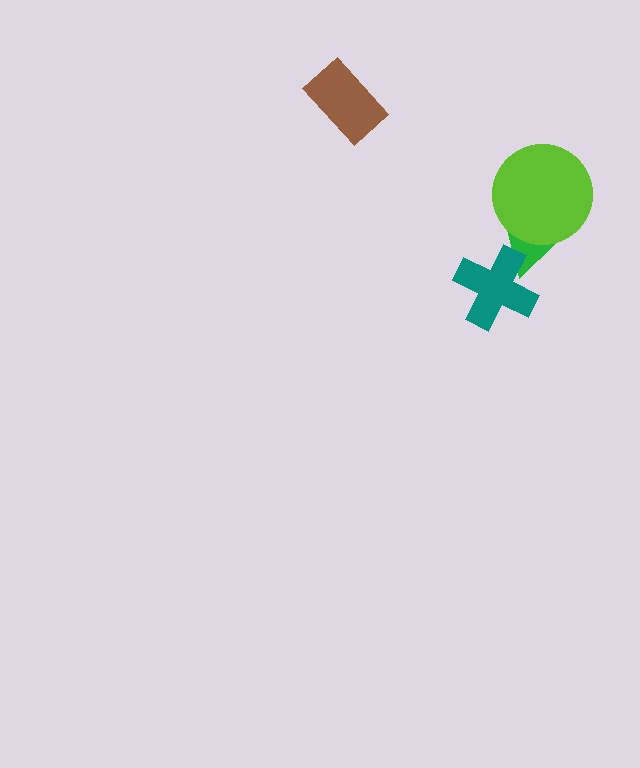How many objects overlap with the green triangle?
2 objects overlap with the green triangle.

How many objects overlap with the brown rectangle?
0 objects overlap with the brown rectangle.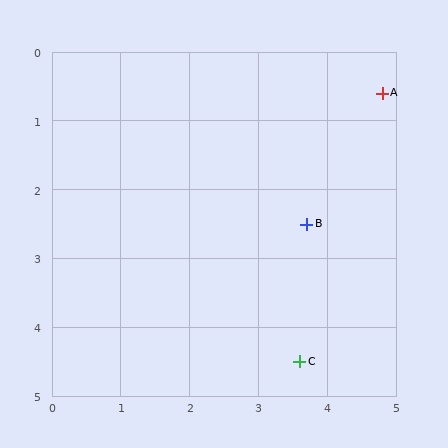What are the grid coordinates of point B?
Point B is at approximately (3.7, 2.5).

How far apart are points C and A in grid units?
Points C and A are about 4.1 grid units apart.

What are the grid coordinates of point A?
Point A is at approximately (4.8, 0.6).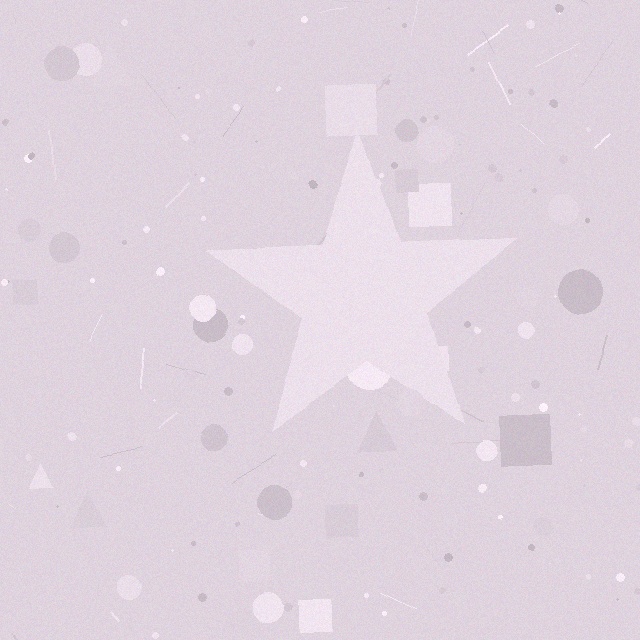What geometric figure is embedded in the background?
A star is embedded in the background.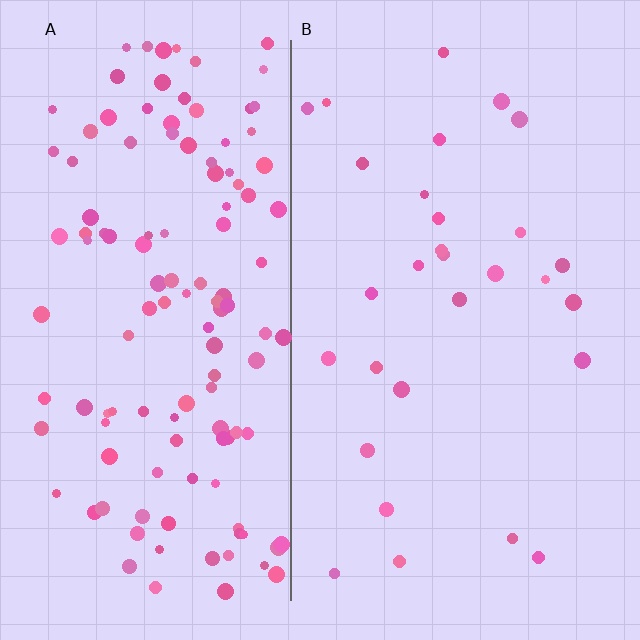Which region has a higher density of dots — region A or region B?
A (the left).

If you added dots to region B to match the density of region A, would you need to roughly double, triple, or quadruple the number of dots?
Approximately quadruple.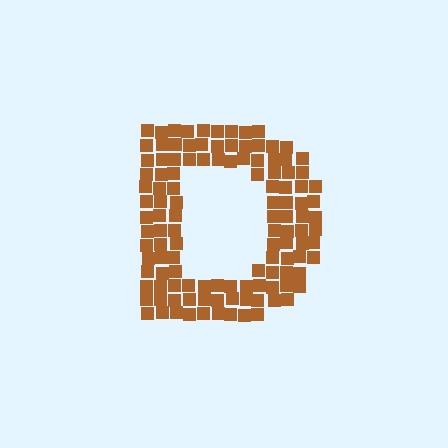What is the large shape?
The large shape is the letter D.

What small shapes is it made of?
It is made of small squares.